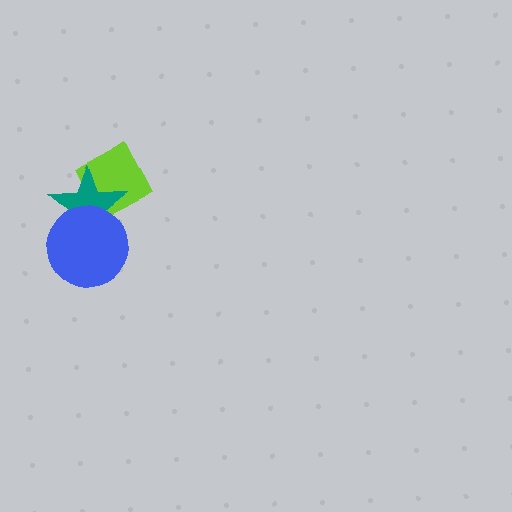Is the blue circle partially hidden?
No, no other shape covers it.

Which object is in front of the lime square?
The teal star is in front of the lime square.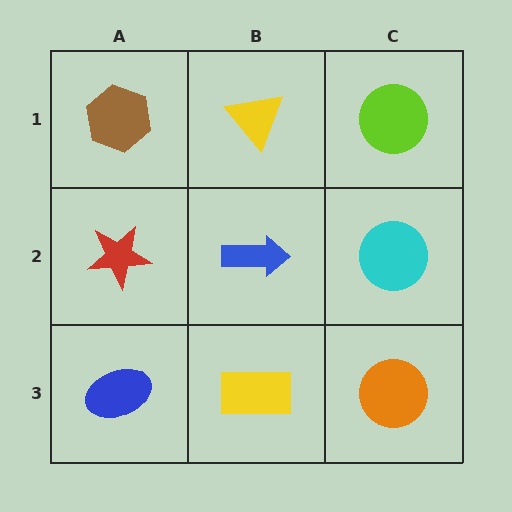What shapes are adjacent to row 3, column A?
A red star (row 2, column A), a yellow rectangle (row 3, column B).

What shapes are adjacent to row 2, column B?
A yellow triangle (row 1, column B), a yellow rectangle (row 3, column B), a red star (row 2, column A), a cyan circle (row 2, column C).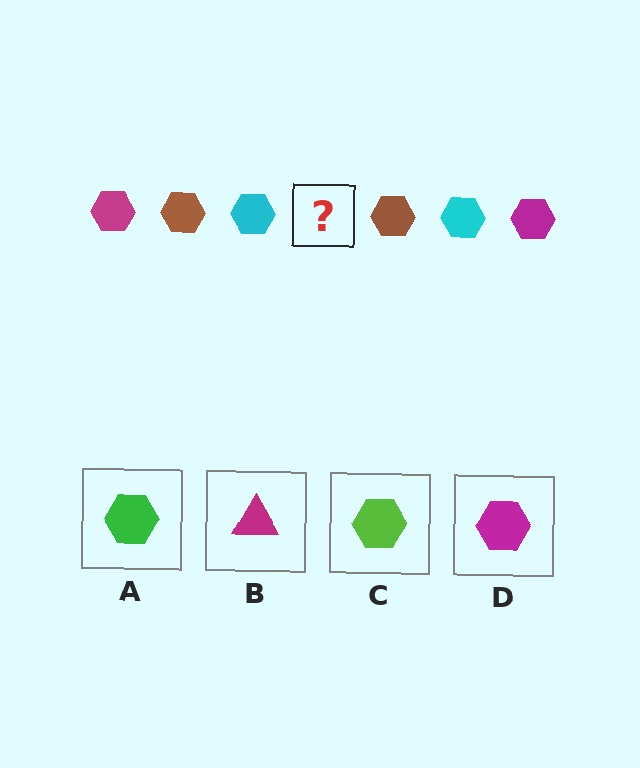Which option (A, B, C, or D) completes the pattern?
D.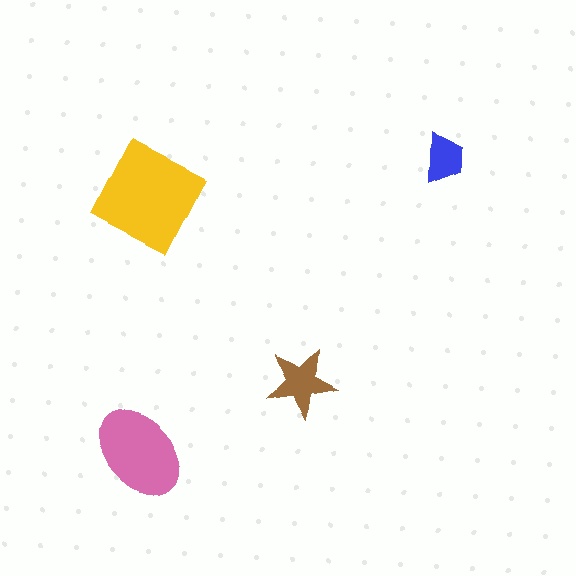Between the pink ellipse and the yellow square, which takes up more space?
The yellow square.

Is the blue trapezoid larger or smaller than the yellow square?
Smaller.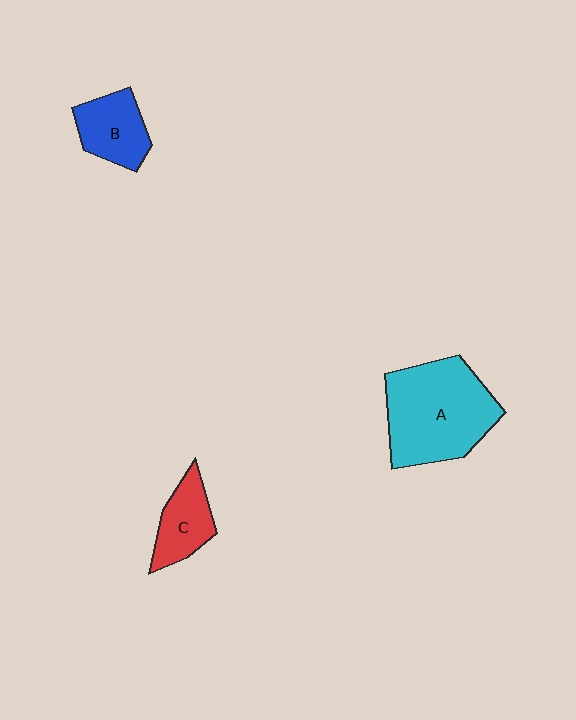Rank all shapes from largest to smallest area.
From largest to smallest: A (cyan), B (blue), C (red).